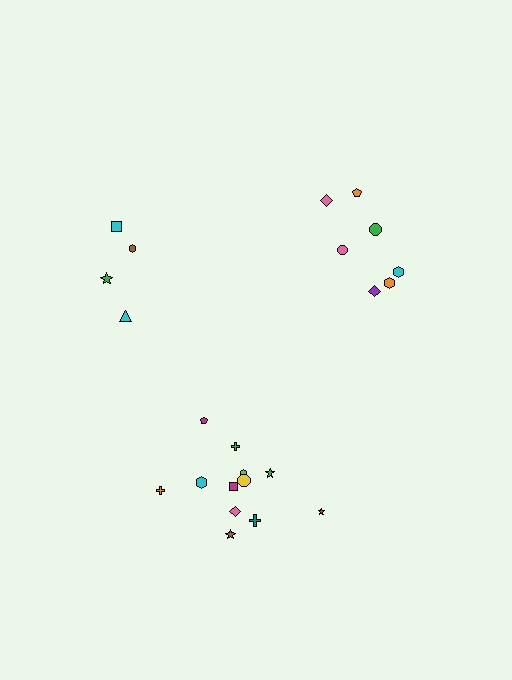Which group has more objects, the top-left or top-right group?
The top-right group.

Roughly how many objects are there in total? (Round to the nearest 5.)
Roughly 25 objects in total.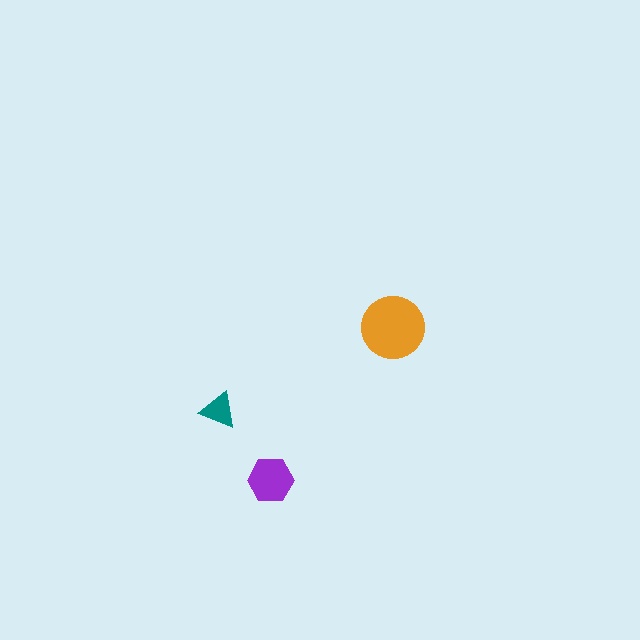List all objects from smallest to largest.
The teal triangle, the purple hexagon, the orange circle.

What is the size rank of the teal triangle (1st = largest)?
3rd.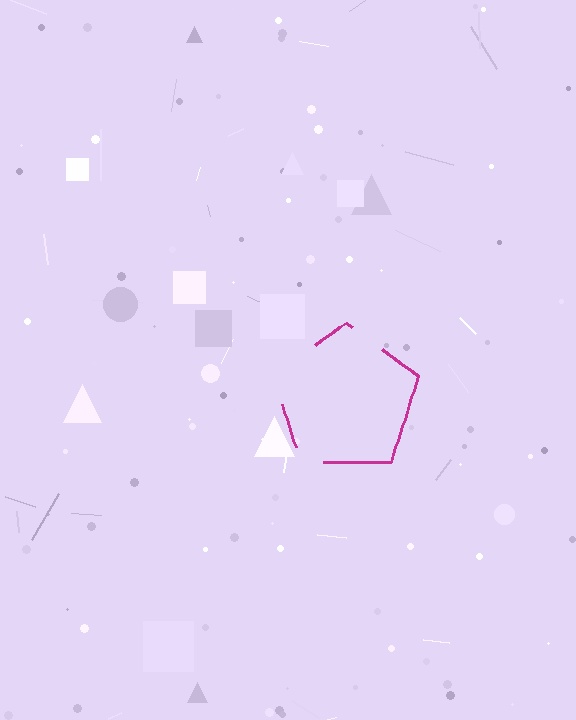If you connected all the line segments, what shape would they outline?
They would outline a pentagon.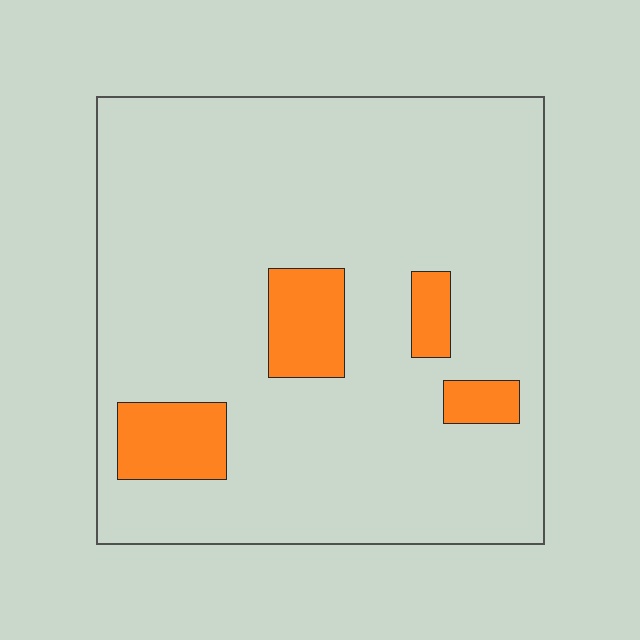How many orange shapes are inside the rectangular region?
4.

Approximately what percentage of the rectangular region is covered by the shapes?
Approximately 10%.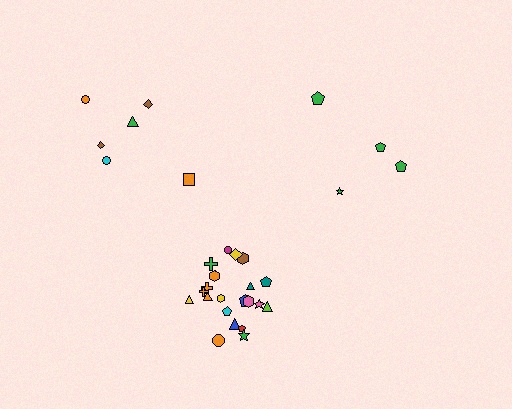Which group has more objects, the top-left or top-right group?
The top-left group.